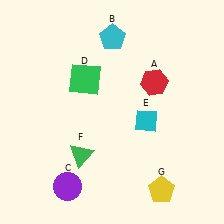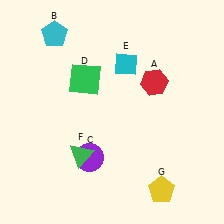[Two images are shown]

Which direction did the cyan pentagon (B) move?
The cyan pentagon (B) moved left.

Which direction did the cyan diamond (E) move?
The cyan diamond (E) moved up.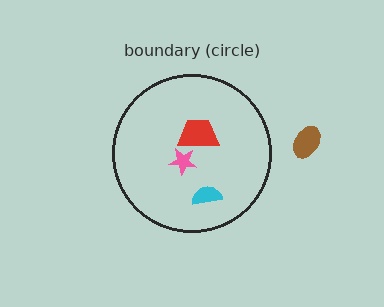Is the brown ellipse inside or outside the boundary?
Outside.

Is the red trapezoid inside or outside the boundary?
Inside.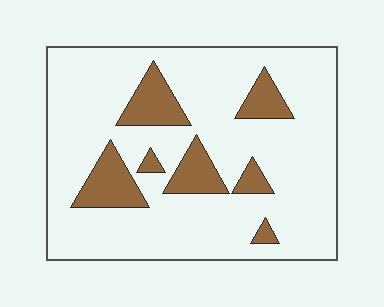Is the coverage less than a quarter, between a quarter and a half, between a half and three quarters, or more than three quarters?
Less than a quarter.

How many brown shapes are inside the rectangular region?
7.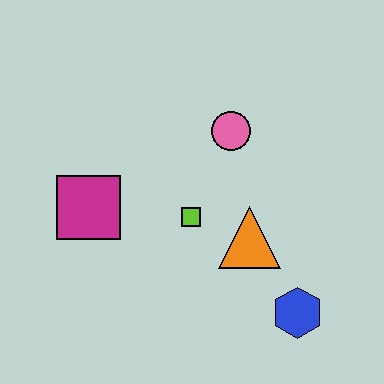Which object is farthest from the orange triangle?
The magenta square is farthest from the orange triangle.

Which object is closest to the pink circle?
The lime square is closest to the pink circle.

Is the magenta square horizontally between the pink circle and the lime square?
No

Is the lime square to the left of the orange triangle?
Yes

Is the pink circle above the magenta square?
Yes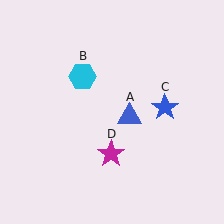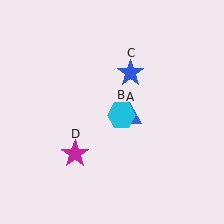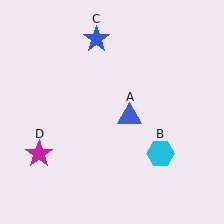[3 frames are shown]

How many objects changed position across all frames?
3 objects changed position: cyan hexagon (object B), blue star (object C), magenta star (object D).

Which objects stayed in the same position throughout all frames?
Blue triangle (object A) remained stationary.